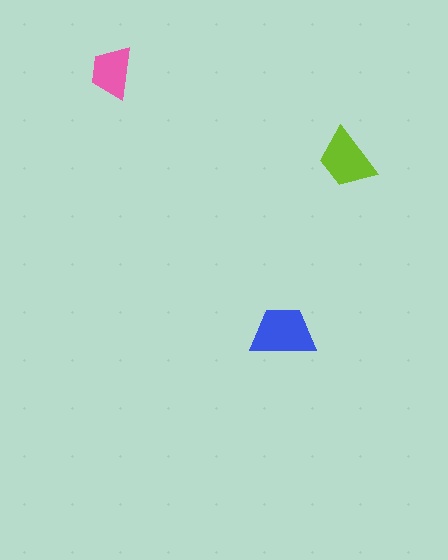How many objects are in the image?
There are 3 objects in the image.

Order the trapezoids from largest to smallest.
the blue one, the lime one, the pink one.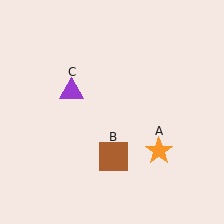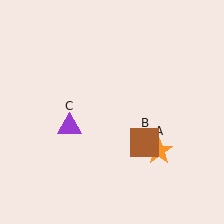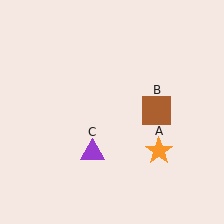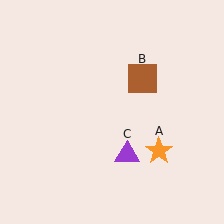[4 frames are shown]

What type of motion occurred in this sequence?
The brown square (object B), purple triangle (object C) rotated counterclockwise around the center of the scene.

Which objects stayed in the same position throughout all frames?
Orange star (object A) remained stationary.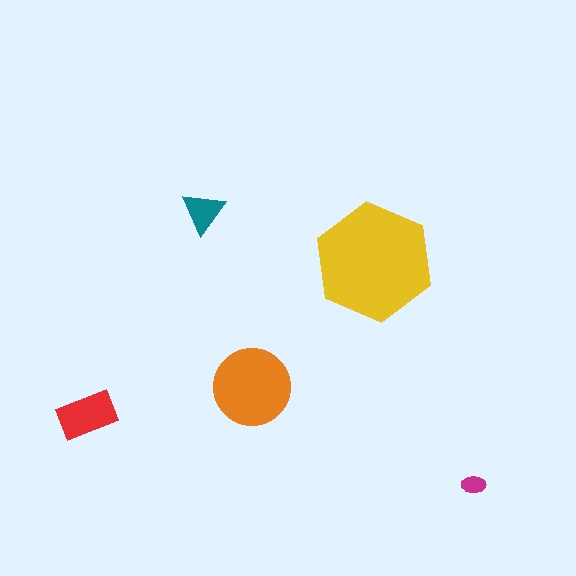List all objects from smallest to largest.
The magenta ellipse, the teal triangle, the red rectangle, the orange circle, the yellow hexagon.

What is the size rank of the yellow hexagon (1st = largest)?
1st.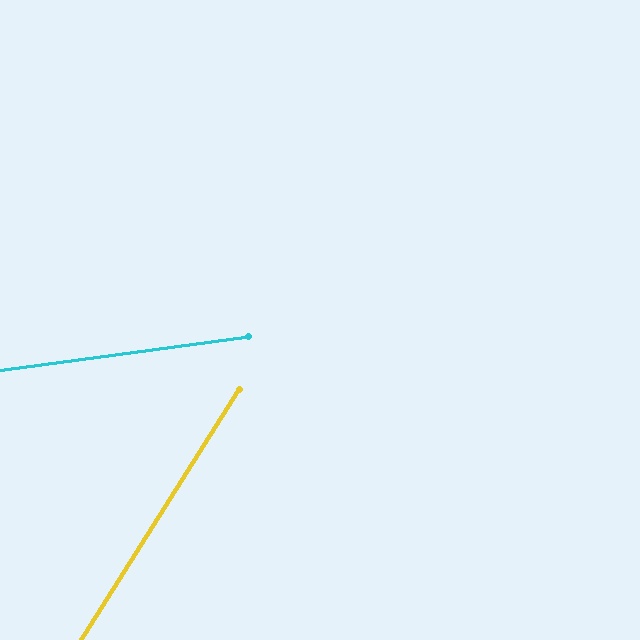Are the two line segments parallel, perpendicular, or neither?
Neither parallel nor perpendicular — they differ by about 50°.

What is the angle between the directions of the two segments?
Approximately 50 degrees.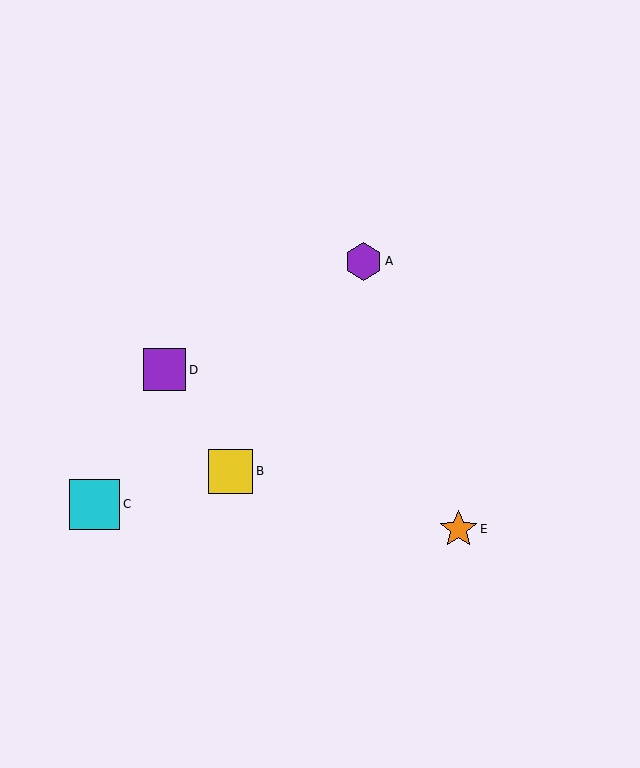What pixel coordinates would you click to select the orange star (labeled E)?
Click at (458, 529) to select the orange star E.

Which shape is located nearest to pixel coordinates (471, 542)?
The orange star (labeled E) at (458, 529) is nearest to that location.